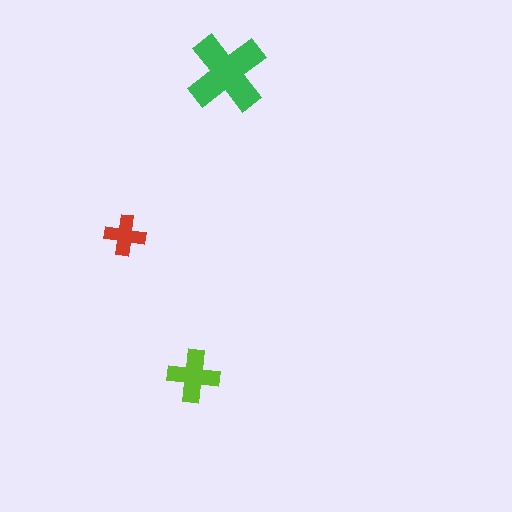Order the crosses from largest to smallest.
the green one, the lime one, the red one.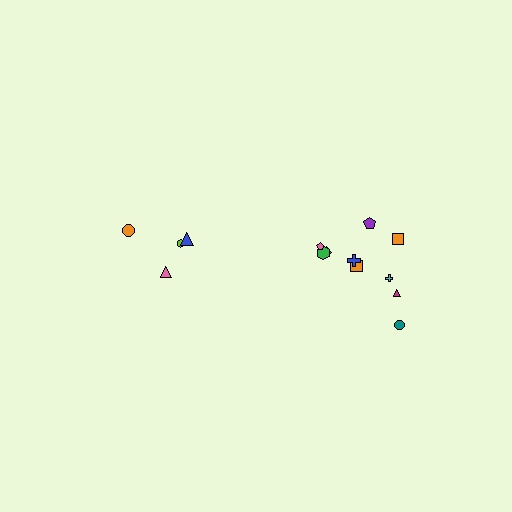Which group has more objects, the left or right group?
The right group.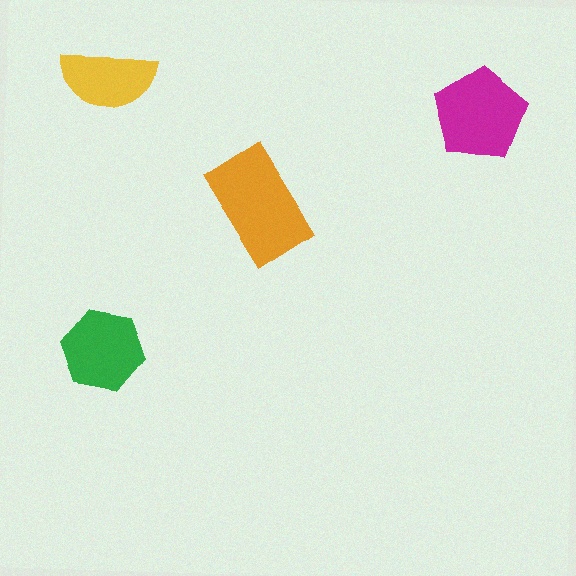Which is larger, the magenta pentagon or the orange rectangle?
The orange rectangle.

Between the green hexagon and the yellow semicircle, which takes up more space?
The green hexagon.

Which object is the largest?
The orange rectangle.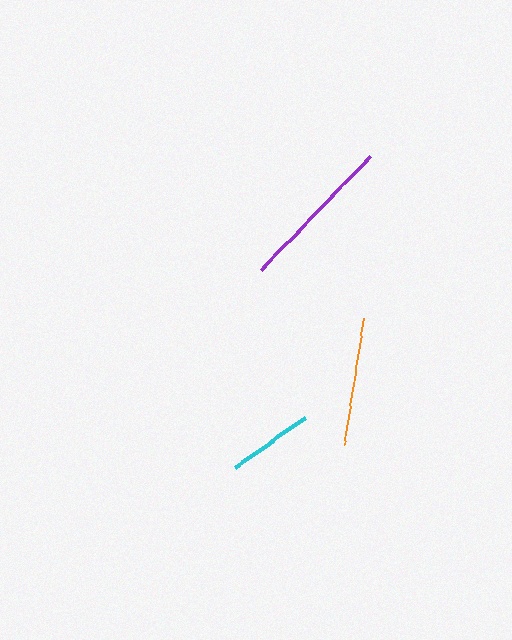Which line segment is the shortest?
The cyan line is the shortest at approximately 86 pixels.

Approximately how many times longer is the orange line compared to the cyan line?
The orange line is approximately 1.5 times the length of the cyan line.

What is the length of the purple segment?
The purple segment is approximately 159 pixels long.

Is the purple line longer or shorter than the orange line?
The purple line is longer than the orange line.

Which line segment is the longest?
The purple line is the longest at approximately 159 pixels.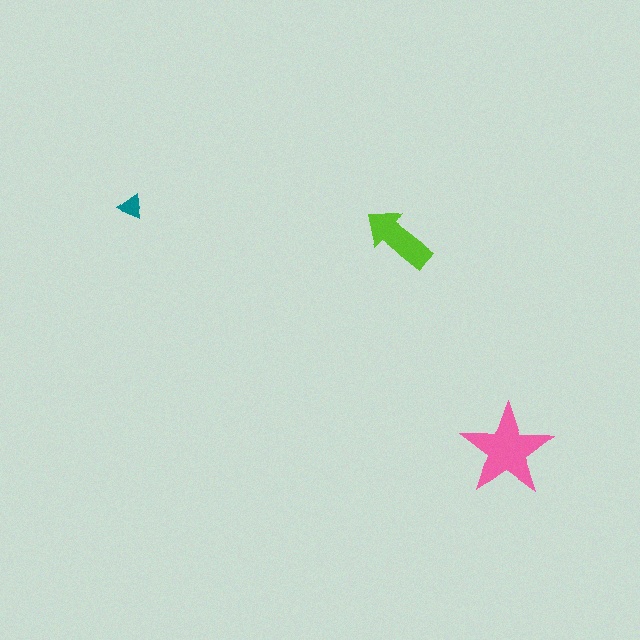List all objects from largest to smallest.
The pink star, the lime arrow, the teal triangle.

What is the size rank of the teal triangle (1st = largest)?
3rd.